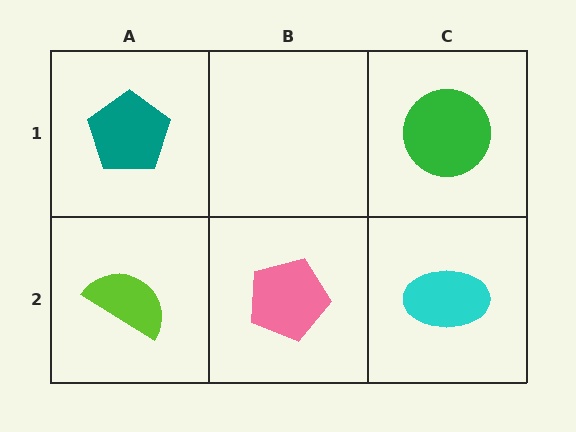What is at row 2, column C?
A cyan ellipse.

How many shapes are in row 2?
3 shapes.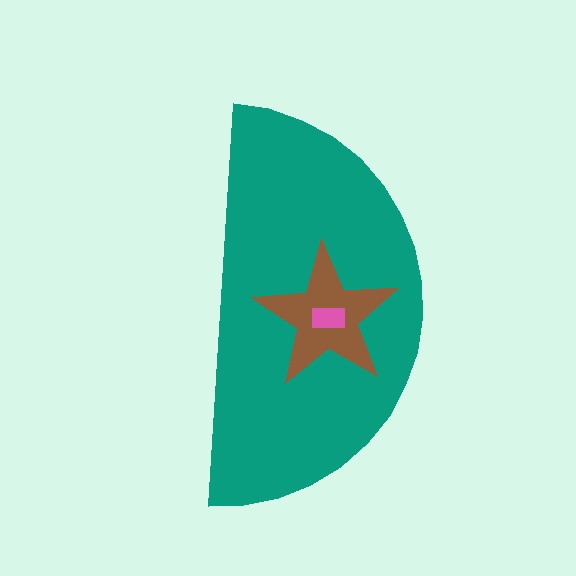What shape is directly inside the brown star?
The pink rectangle.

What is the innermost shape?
The pink rectangle.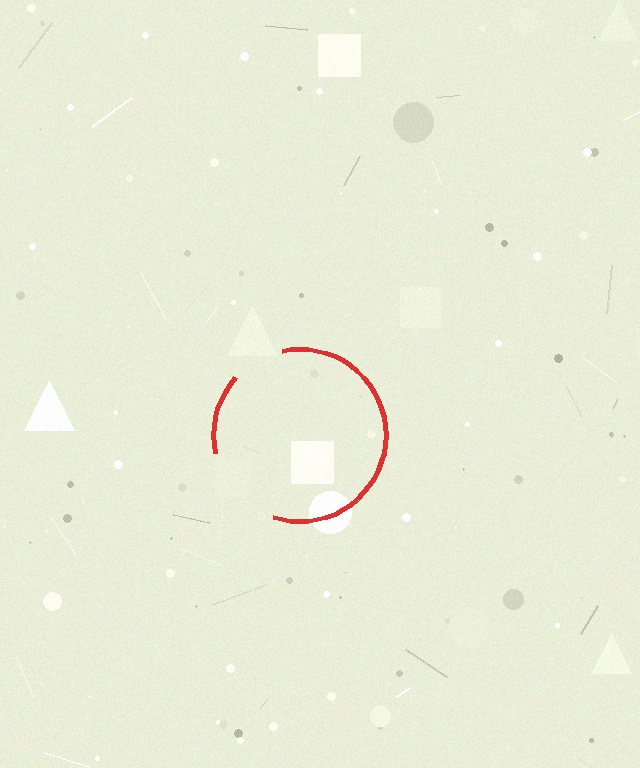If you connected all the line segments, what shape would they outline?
They would outline a circle.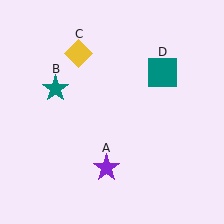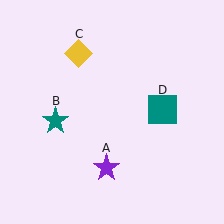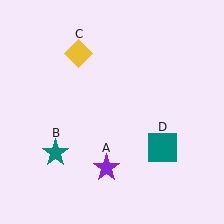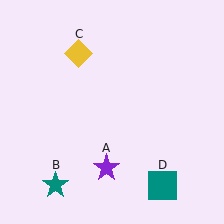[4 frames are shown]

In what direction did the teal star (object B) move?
The teal star (object B) moved down.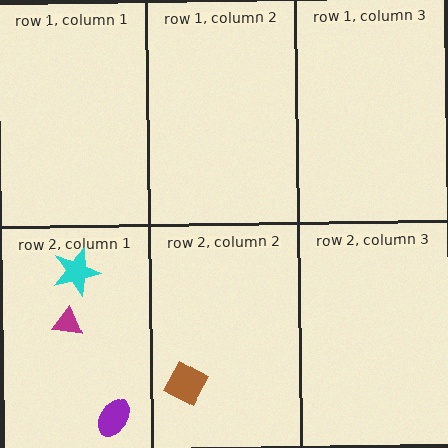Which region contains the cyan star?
The row 2, column 1 region.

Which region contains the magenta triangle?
The row 2, column 1 region.